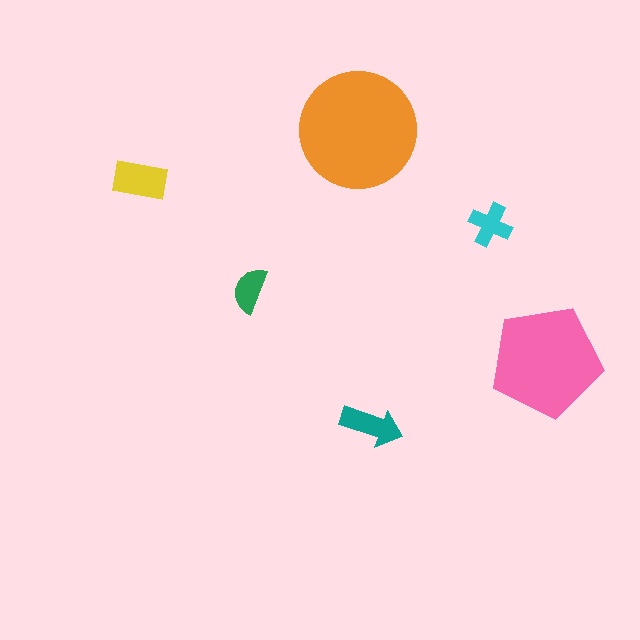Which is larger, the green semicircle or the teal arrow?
The teal arrow.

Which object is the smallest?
The green semicircle.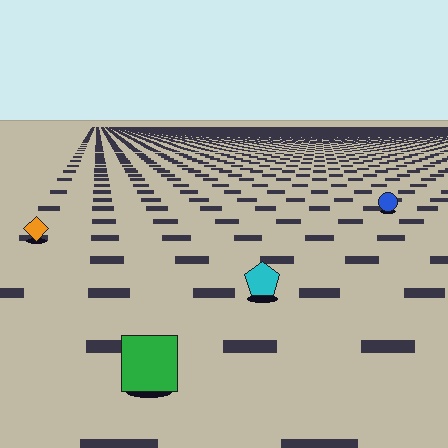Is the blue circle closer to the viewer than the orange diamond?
No. The orange diamond is closer — you can tell from the texture gradient: the ground texture is coarser near it.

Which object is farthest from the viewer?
The blue circle is farthest from the viewer. It appears smaller and the ground texture around it is denser.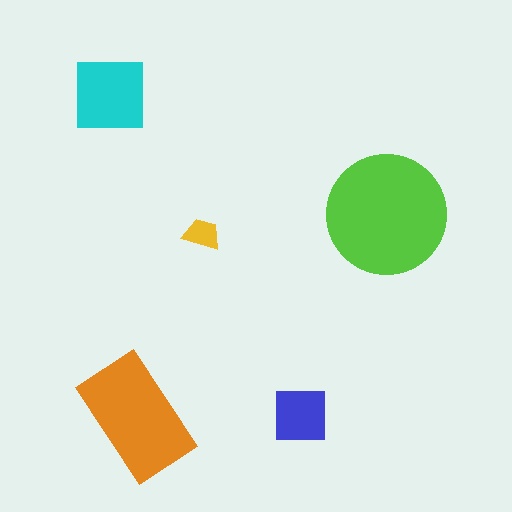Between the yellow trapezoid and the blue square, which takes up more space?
The blue square.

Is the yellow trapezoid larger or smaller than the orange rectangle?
Smaller.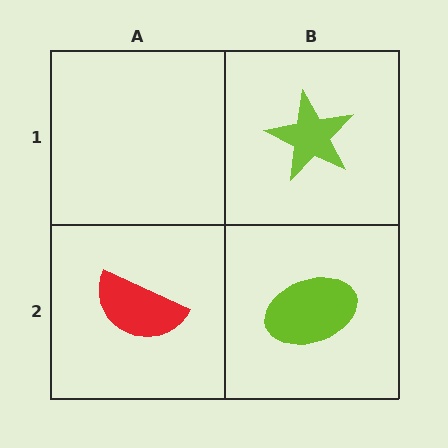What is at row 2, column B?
A lime ellipse.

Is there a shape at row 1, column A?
No, that cell is empty.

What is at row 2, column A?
A red semicircle.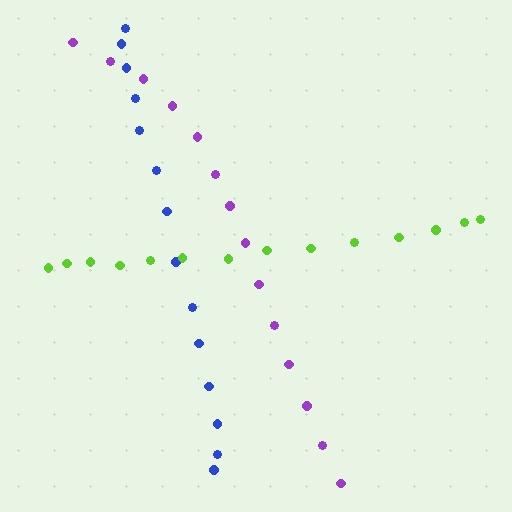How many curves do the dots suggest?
There are 3 distinct paths.